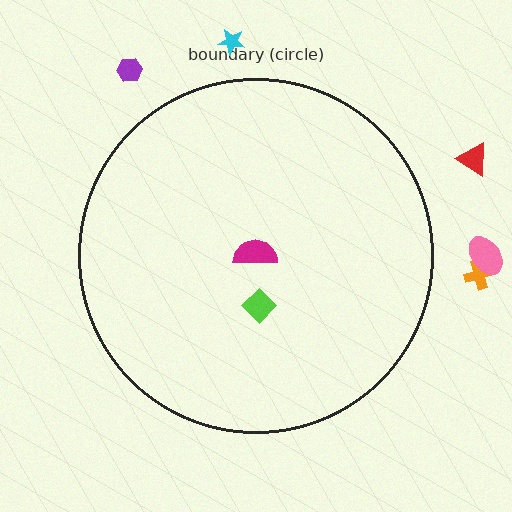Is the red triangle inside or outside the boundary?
Outside.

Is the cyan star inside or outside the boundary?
Outside.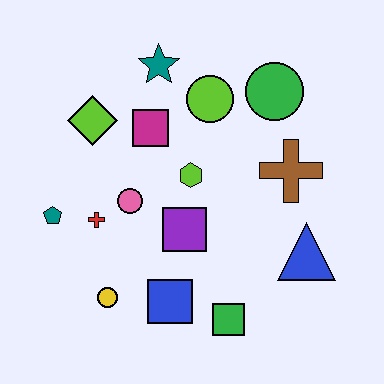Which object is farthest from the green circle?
The yellow circle is farthest from the green circle.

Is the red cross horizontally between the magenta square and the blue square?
No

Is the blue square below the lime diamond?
Yes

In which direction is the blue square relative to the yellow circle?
The blue square is to the right of the yellow circle.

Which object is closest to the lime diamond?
The magenta square is closest to the lime diamond.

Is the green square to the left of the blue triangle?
Yes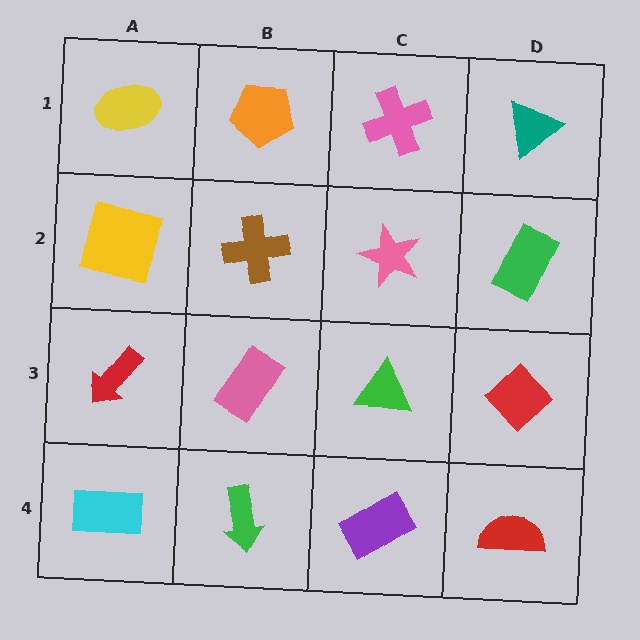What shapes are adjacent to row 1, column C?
A pink star (row 2, column C), an orange pentagon (row 1, column B), a teal triangle (row 1, column D).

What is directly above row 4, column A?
A red arrow.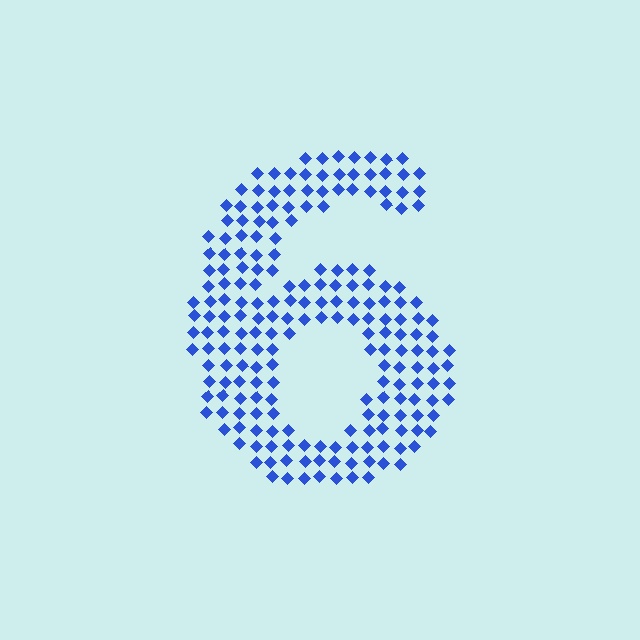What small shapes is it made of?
It is made of small diamonds.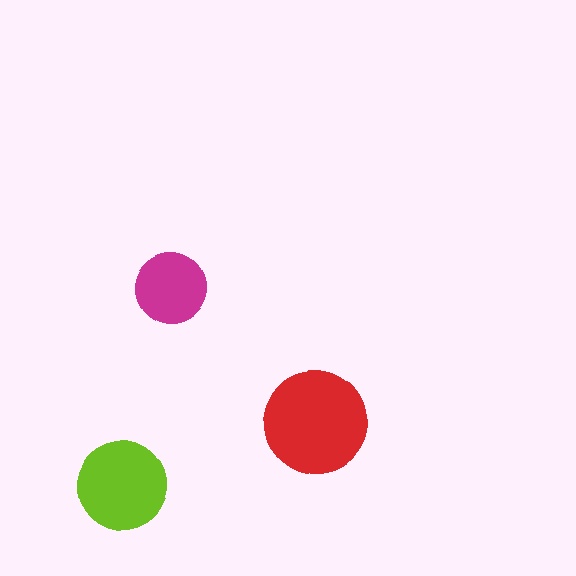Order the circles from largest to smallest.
the red one, the lime one, the magenta one.